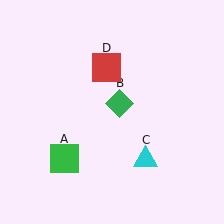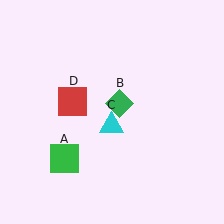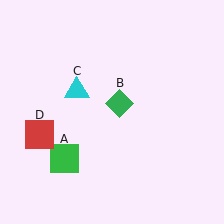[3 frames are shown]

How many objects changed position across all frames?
2 objects changed position: cyan triangle (object C), red square (object D).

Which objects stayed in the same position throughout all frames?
Green square (object A) and green diamond (object B) remained stationary.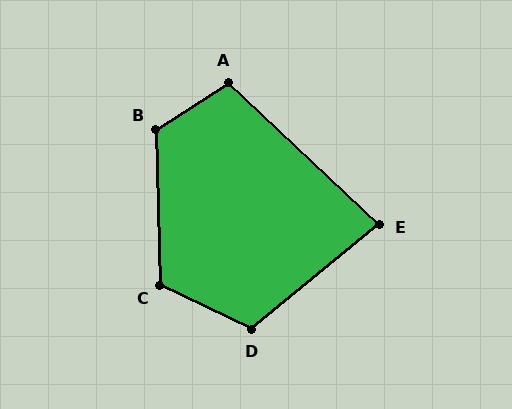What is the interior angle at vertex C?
Approximately 118 degrees (obtuse).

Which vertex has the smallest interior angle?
E, at approximately 83 degrees.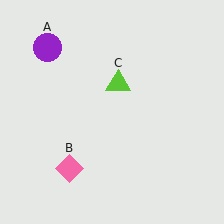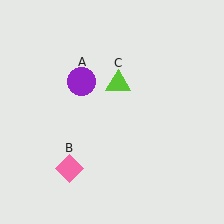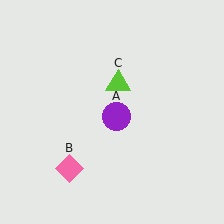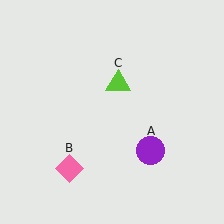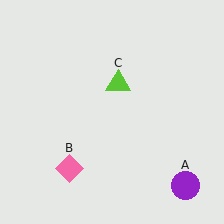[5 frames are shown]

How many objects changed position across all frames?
1 object changed position: purple circle (object A).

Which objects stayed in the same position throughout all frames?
Pink diamond (object B) and lime triangle (object C) remained stationary.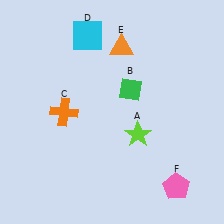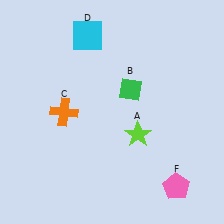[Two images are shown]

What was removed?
The orange triangle (E) was removed in Image 2.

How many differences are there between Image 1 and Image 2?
There is 1 difference between the two images.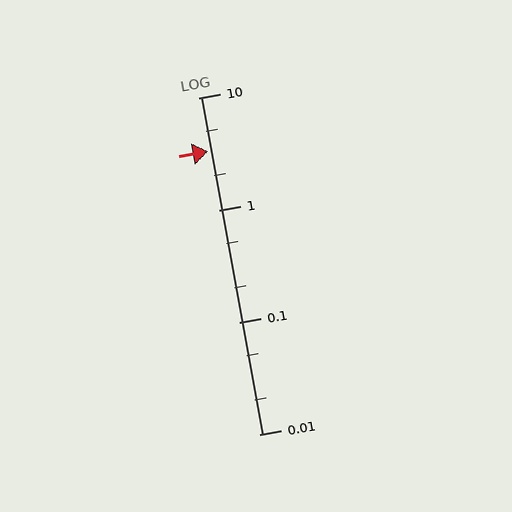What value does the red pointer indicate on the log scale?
The pointer indicates approximately 3.3.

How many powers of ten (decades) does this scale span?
The scale spans 3 decades, from 0.01 to 10.